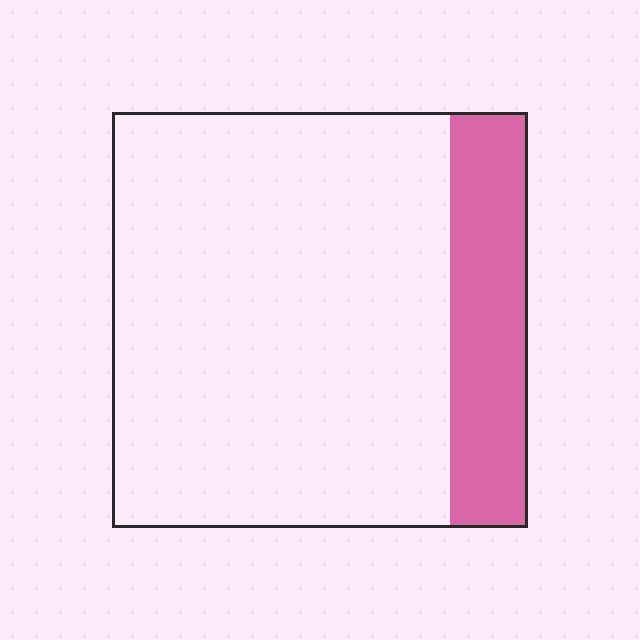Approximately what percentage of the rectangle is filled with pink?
Approximately 20%.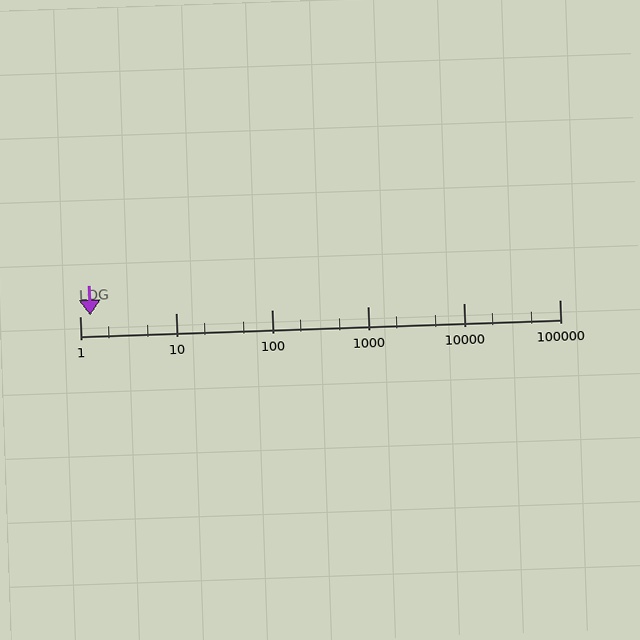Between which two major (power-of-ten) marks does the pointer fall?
The pointer is between 1 and 10.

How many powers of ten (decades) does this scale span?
The scale spans 5 decades, from 1 to 100000.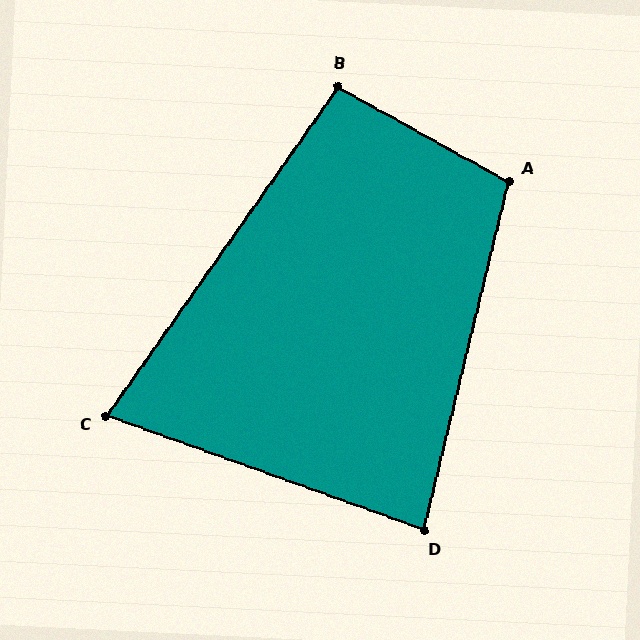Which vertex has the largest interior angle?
A, at approximately 105 degrees.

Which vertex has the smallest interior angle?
C, at approximately 75 degrees.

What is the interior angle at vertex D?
Approximately 84 degrees (acute).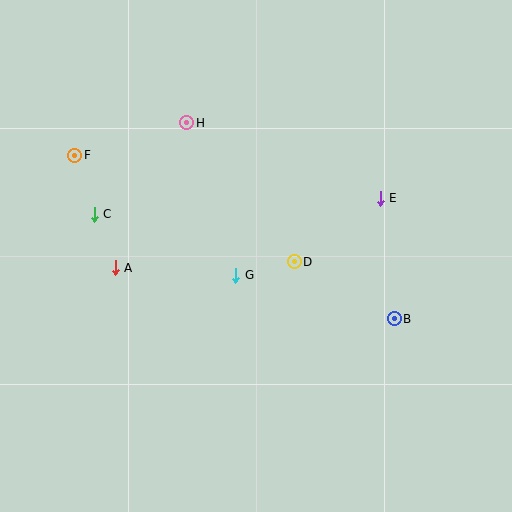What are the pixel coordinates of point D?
Point D is at (294, 262).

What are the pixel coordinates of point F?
Point F is at (75, 155).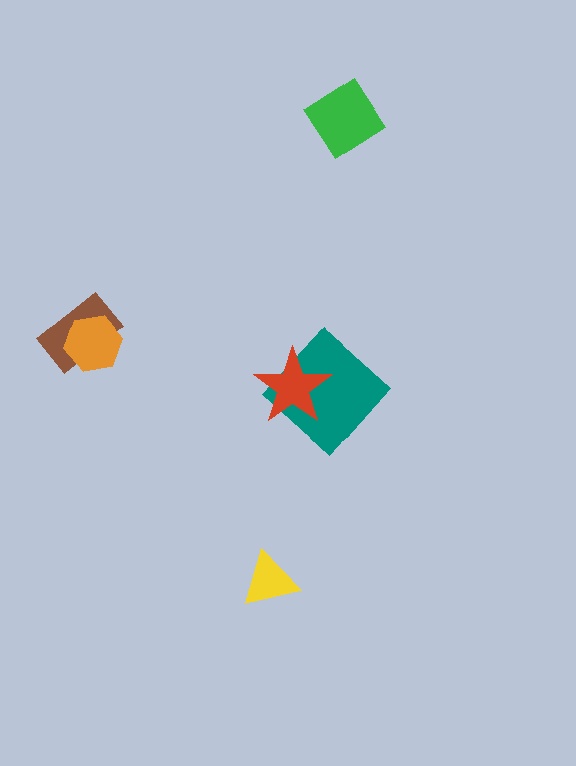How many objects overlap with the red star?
1 object overlaps with the red star.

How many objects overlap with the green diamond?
0 objects overlap with the green diamond.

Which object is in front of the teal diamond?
The red star is in front of the teal diamond.